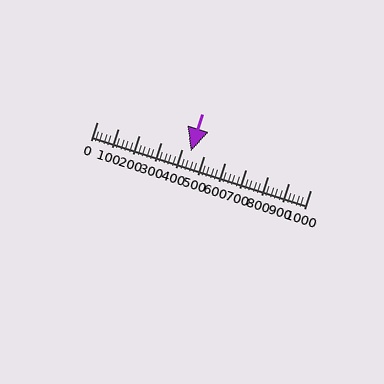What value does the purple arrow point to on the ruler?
The purple arrow points to approximately 440.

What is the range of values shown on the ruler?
The ruler shows values from 0 to 1000.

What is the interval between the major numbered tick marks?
The major tick marks are spaced 100 units apart.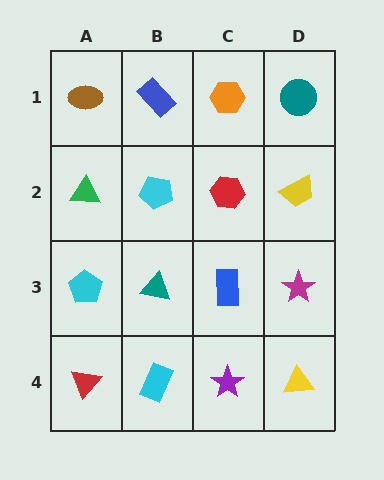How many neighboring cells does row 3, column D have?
3.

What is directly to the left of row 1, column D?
An orange hexagon.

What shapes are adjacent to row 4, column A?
A cyan pentagon (row 3, column A), a cyan rectangle (row 4, column B).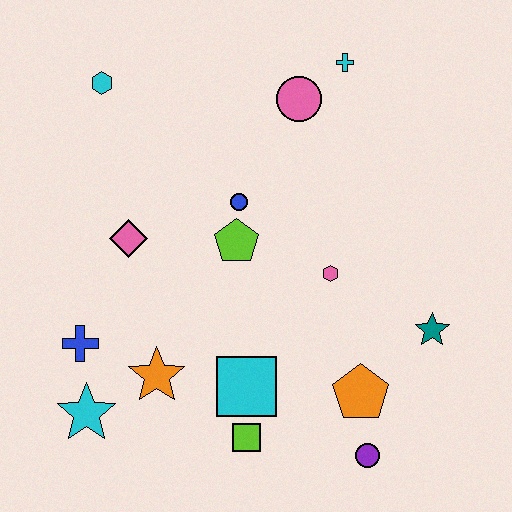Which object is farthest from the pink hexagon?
The cyan hexagon is farthest from the pink hexagon.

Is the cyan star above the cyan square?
No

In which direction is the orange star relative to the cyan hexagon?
The orange star is below the cyan hexagon.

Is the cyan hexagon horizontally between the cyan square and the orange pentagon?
No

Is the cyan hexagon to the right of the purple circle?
No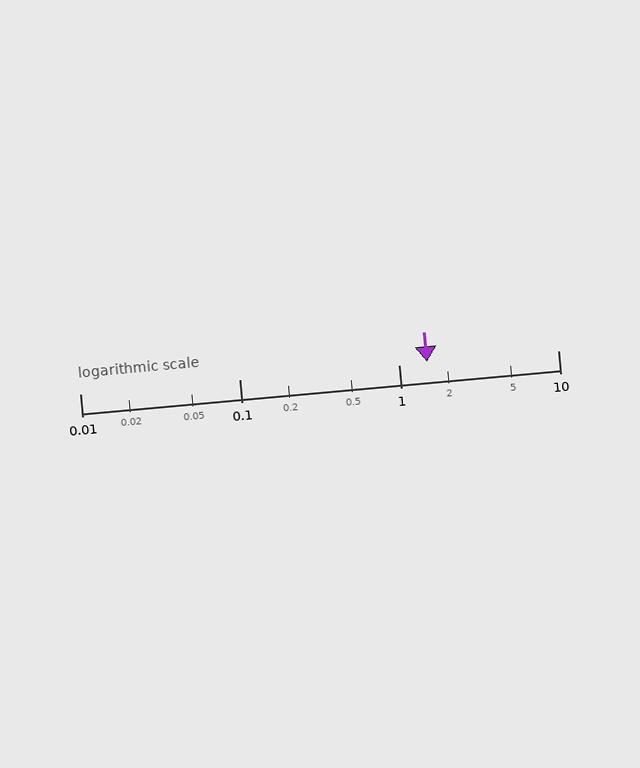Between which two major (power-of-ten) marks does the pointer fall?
The pointer is between 1 and 10.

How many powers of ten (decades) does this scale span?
The scale spans 3 decades, from 0.01 to 10.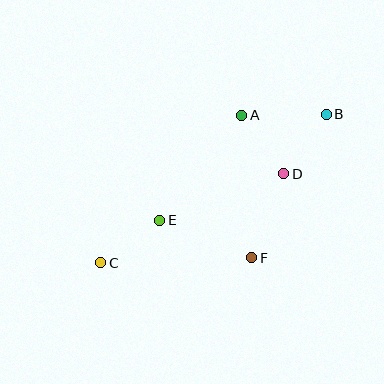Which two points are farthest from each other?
Points B and C are farthest from each other.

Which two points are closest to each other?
Points A and D are closest to each other.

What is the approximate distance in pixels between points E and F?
The distance between E and F is approximately 99 pixels.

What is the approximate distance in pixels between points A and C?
The distance between A and C is approximately 204 pixels.